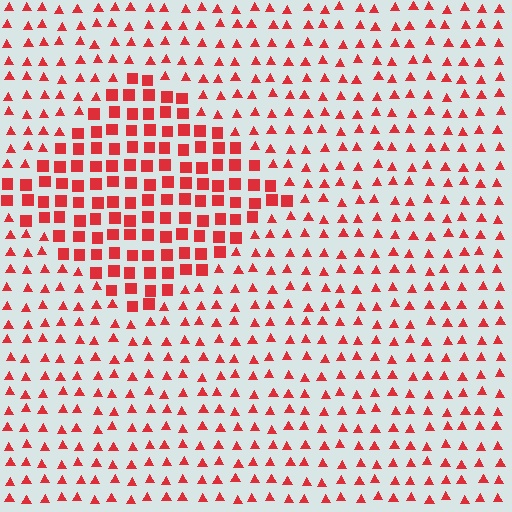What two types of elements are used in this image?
The image uses squares inside the diamond region and triangles outside it.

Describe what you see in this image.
The image is filled with small red elements arranged in a uniform grid. A diamond-shaped region contains squares, while the surrounding area contains triangles. The boundary is defined purely by the change in element shape.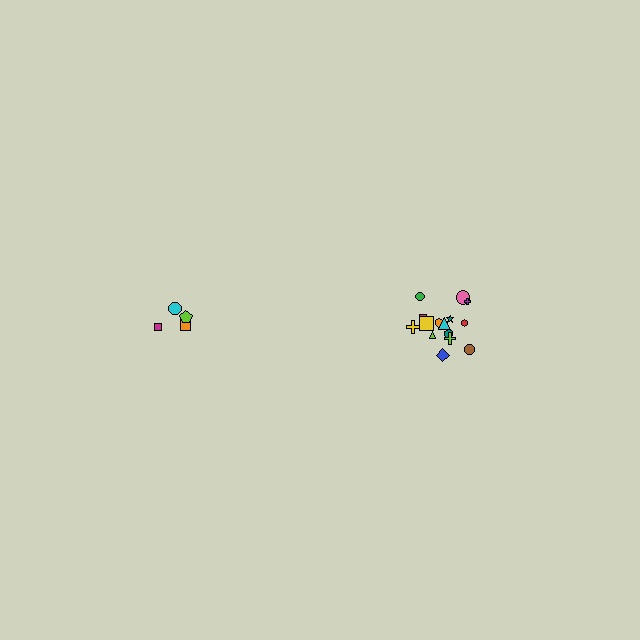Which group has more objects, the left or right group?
The right group.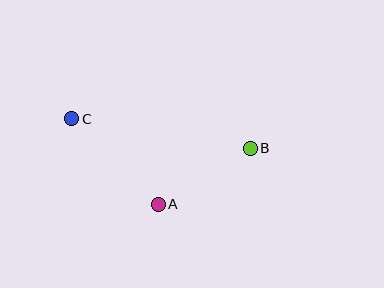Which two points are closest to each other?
Points A and B are closest to each other.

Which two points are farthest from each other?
Points B and C are farthest from each other.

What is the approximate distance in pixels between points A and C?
The distance between A and C is approximately 121 pixels.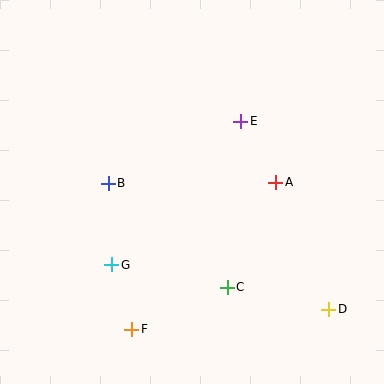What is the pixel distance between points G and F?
The distance between G and F is 68 pixels.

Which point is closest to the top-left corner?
Point B is closest to the top-left corner.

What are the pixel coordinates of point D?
Point D is at (329, 309).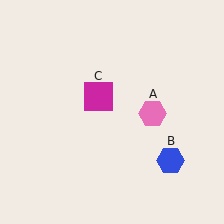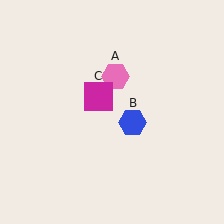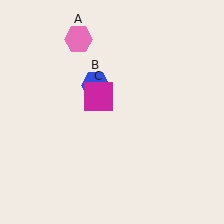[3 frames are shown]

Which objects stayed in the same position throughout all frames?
Magenta square (object C) remained stationary.